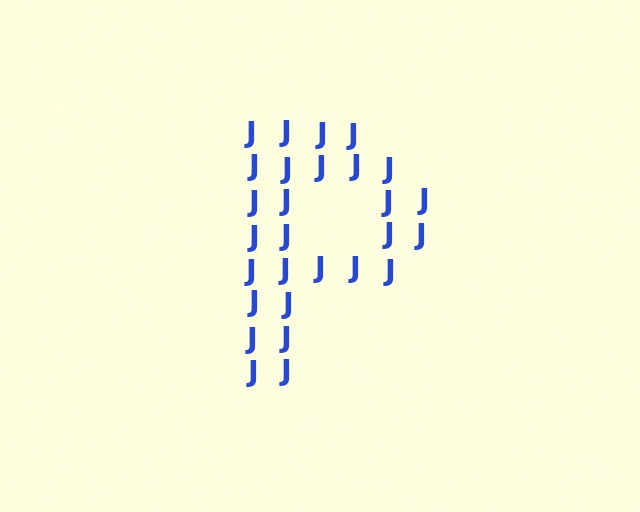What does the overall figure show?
The overall figure shows the letter P.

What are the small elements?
The small elements are letter J's.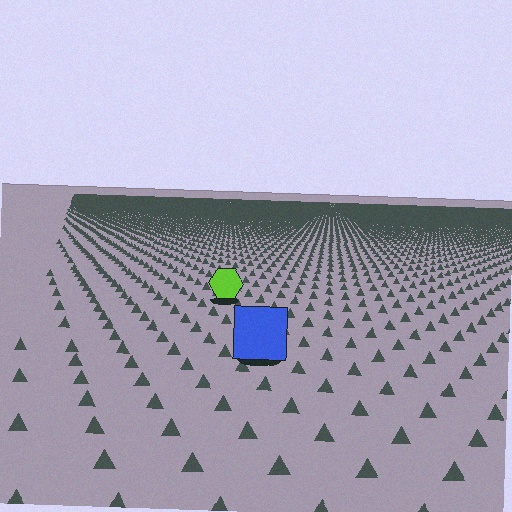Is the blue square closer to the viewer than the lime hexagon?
Yes. The blue square is closer — you can tell from the texture gradient: the ground texture is coarser near it.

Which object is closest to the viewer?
The blue square is closest. The texture marks near it are larger and more spread out.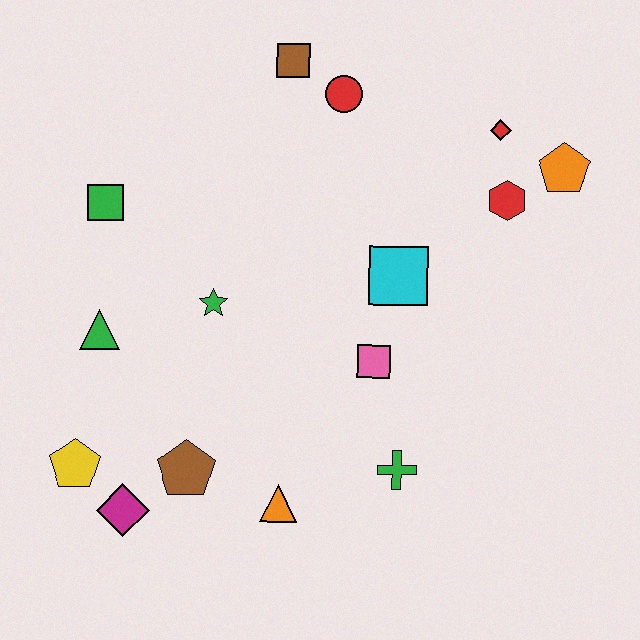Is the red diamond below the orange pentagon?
No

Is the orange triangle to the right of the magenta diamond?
Yes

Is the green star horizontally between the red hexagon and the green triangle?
Yes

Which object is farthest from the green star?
The orange pentagon is farthest from the green star.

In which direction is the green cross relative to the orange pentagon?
The green cross is below the orange pentagon.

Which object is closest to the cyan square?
The pink square is closest to the cyan square.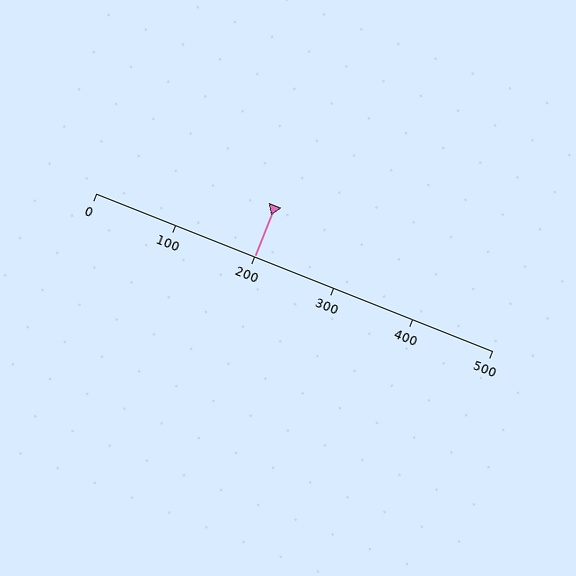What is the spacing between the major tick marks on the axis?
The major ticks are spaced 100 apart.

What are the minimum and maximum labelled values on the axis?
The axis runs from 0 to 500.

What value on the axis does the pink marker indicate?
The marker indicates approximately 200.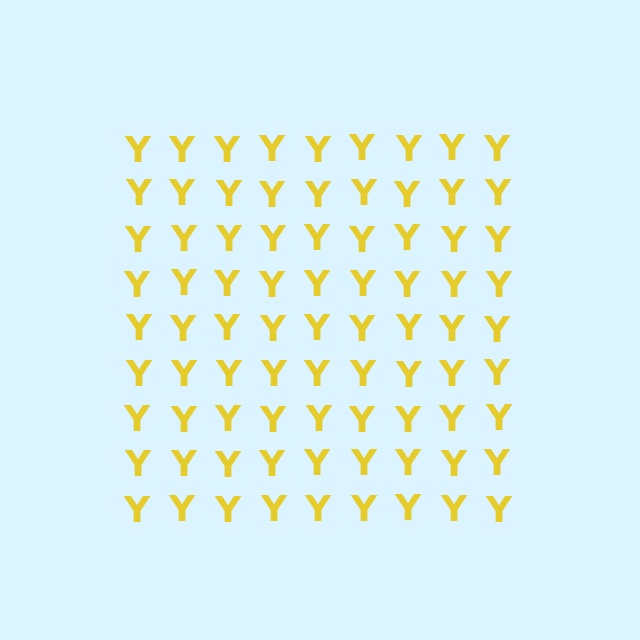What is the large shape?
The large shape is a square.